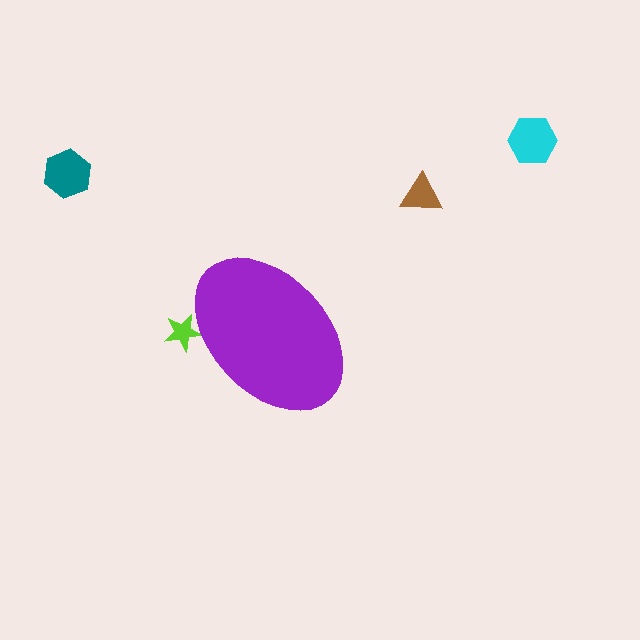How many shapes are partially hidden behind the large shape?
1 shape is partially hidden.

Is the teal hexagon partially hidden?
No, the teal hexagon is fully visible.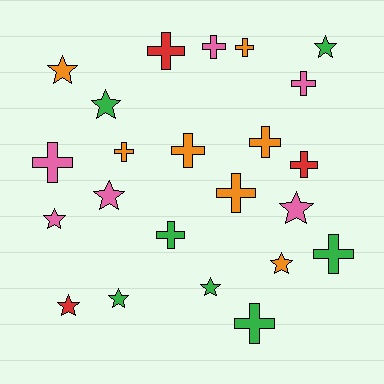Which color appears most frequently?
Orange, with 7 objects.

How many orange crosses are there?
There are 5 orange crosses.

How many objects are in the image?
There are 23 objects.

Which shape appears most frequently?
Cross, with 13 objects.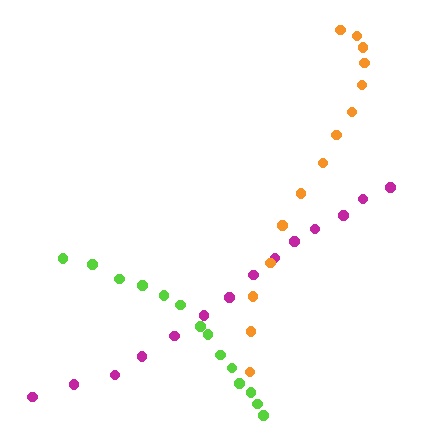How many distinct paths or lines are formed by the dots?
There are 3 distinct paths.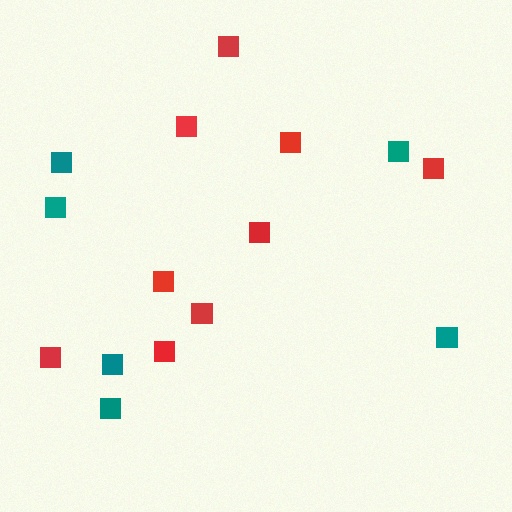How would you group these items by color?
There are 2 groups: one group of teal squares (6) and one group of red squares (9).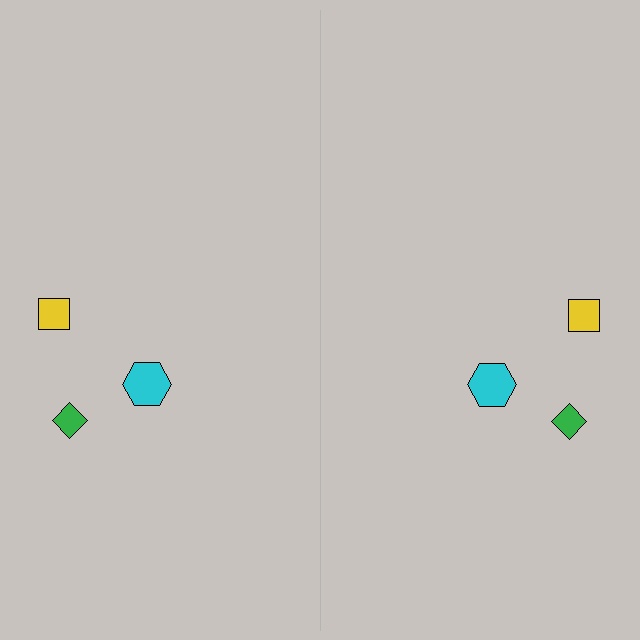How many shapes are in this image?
There are 6 shapes in this image.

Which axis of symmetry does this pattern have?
The pattern has a vertical axis of symmetry running through the center of the image.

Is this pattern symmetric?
Yes, this pattern has bilateral (reflection) symmetry.